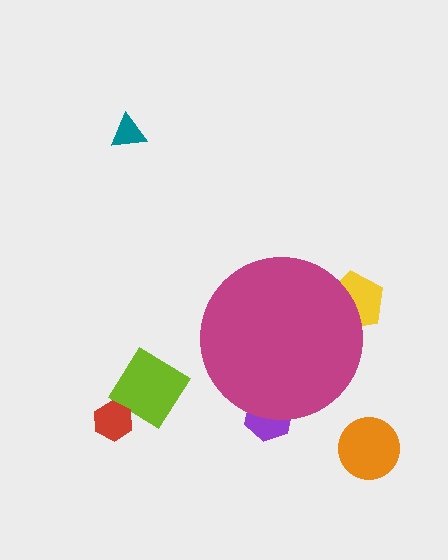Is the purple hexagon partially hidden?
Yes, the purple hexagon is partially hidden behind the magenta circle.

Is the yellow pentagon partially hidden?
Yes, the yellow pentagon is partially hidden behind the magenta circle.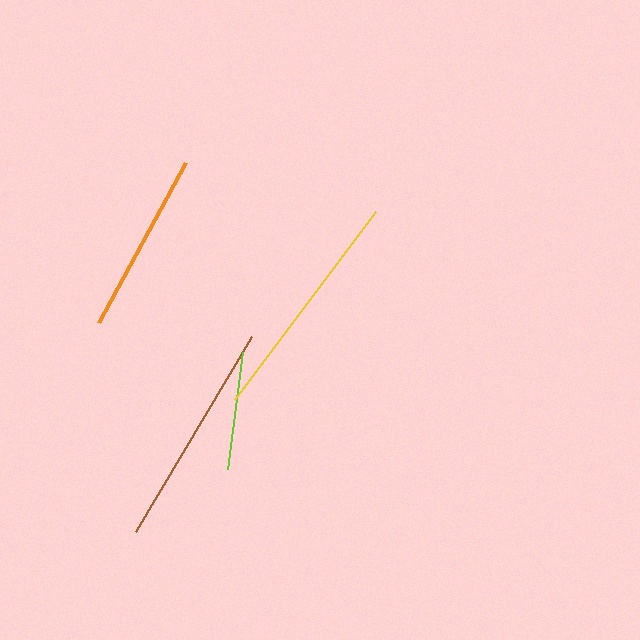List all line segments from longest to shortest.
From longest to shortest: yellow, brown, orange, lime.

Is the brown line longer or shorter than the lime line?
The brown line is longer than the lime line.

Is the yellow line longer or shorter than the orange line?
The yellow line is longer than the orange line.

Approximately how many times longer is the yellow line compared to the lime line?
The yellow line is approximately 2.0 times the length of the lime line.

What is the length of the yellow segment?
The yellow segment is approximately 235 pixels long.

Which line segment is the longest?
The yellow line is the longest at approximately 235 pixels.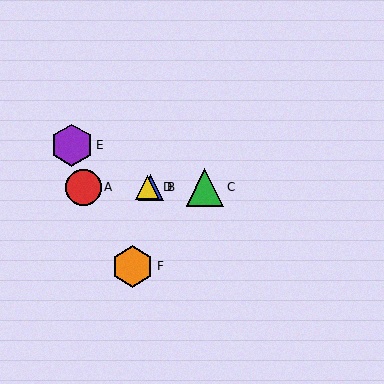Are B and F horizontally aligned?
No, B is at y≈187 and F is at y≈266.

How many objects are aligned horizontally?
4 objects (A, B, C, D) are aligned horizontally.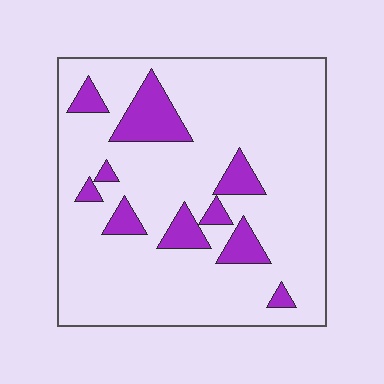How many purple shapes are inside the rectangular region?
10.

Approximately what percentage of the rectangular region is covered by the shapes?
Approximately 15%.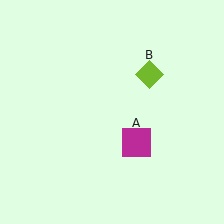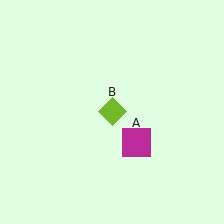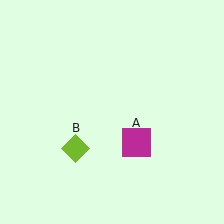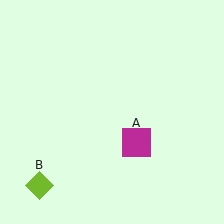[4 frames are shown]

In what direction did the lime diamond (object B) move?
The lime diamond (object B) moved down and to the left.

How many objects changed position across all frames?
1 object changed position: lime diamond (object B).